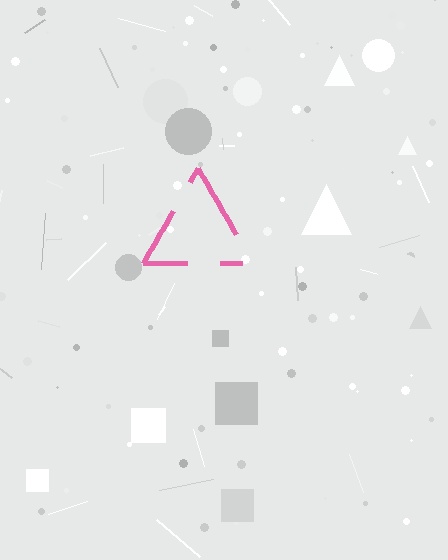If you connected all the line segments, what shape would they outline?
They would outline a triangle.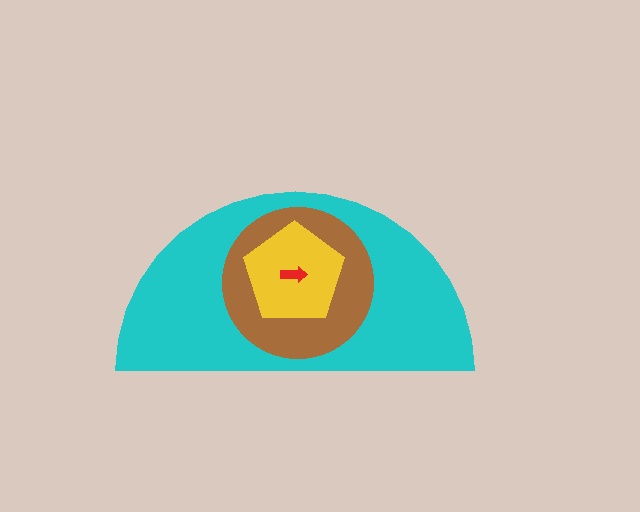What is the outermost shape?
The cyan semicircle.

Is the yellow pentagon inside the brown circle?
Yes.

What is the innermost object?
The red arrow.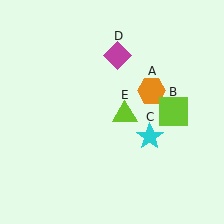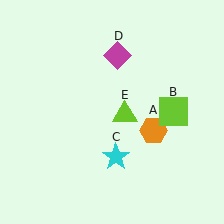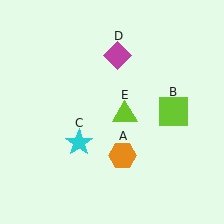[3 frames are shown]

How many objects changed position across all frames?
2 objects changed position: orange hexagon (object A), cyan star (object C).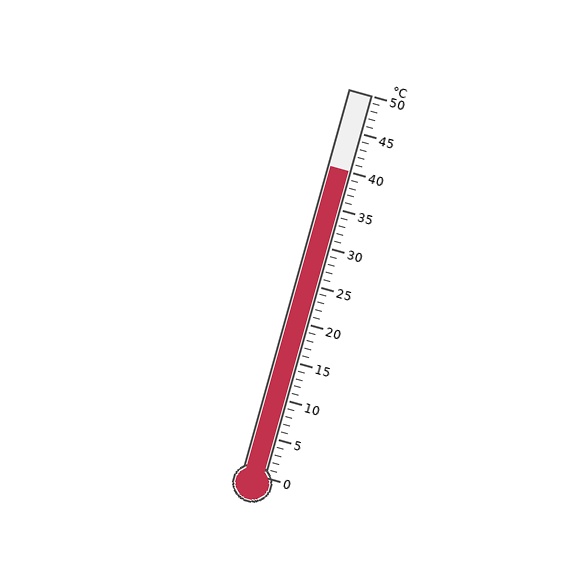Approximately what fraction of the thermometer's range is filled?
The thermometer is filled to approximately 80% of its range.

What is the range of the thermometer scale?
The thermometer scale ranges from 0°C to 50°C.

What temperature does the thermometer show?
The thermometer shows approximately 40°C.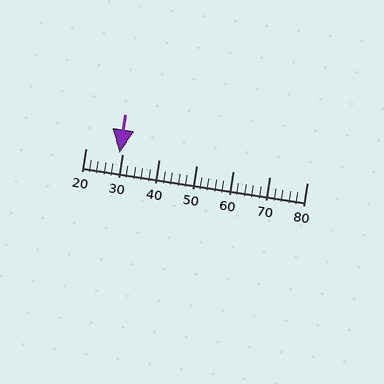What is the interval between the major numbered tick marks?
The major tick marks are spaced 10 units apart.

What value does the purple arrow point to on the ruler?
The purple arrow points to approximately 29.